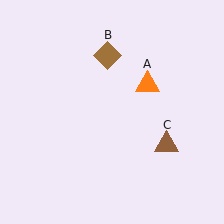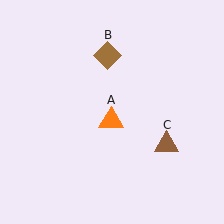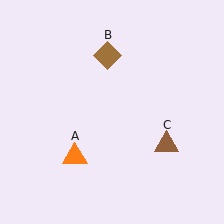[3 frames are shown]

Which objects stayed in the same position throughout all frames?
Brown diamond (object B) and brown triangle (object C) remained stationary.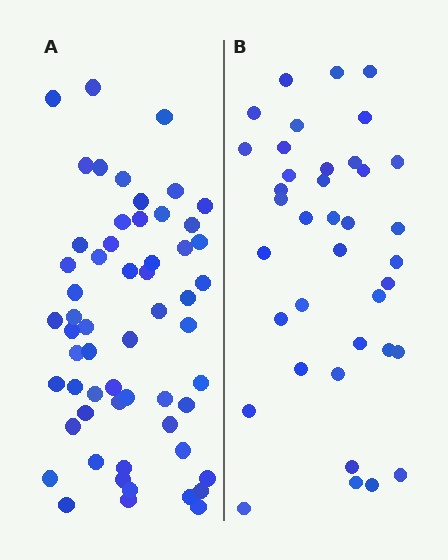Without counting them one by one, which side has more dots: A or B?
Region A (the left region) has more dots.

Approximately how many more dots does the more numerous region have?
Region A has approximately 20 more dots than region B.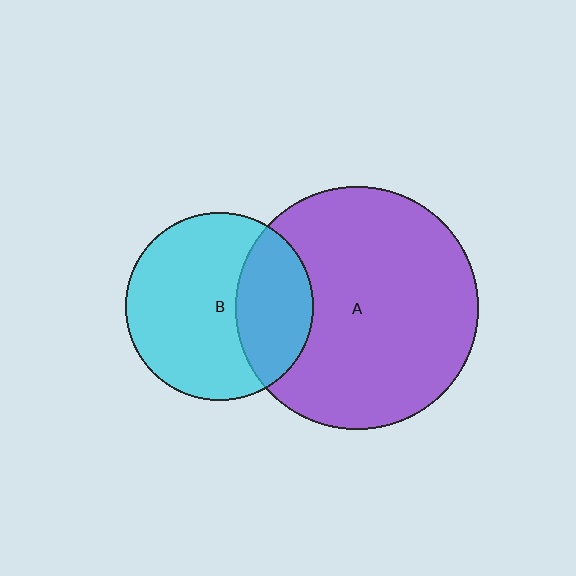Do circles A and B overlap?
Yes.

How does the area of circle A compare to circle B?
Approximately 1.7 times.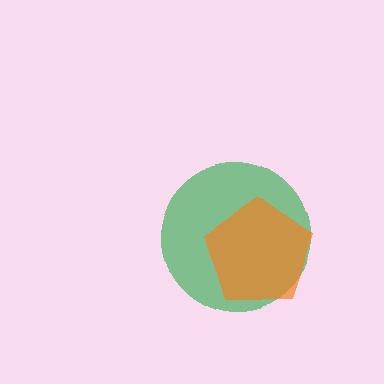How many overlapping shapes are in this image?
There are 2 overlapping shapes in the image.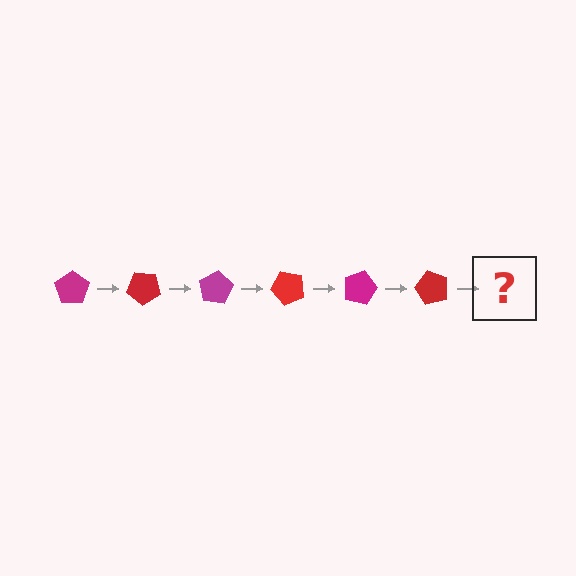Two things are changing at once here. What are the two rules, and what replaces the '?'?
The two rules are that it rotates 40 degrees each step and the color cycles through magenta and red. The '?' should be a magenta pentagon, rotated 240 degrees from the start.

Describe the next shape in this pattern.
It should be a magenta pentagon, rotated 240 degrees from the start.